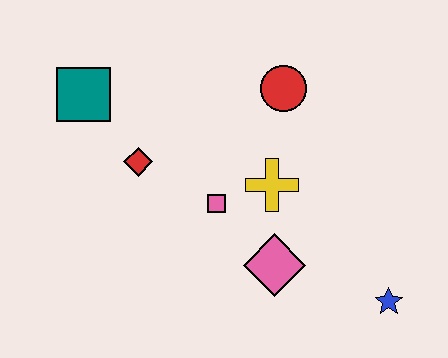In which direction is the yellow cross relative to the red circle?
The yellow cross is below the red circle.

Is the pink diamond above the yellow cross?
No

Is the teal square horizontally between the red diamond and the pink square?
No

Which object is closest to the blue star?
The pink diamond is closest to the blue star.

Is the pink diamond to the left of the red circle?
Yes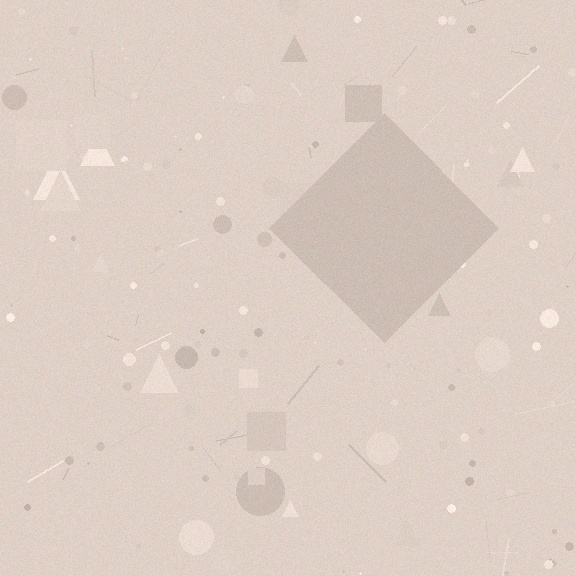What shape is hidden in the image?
A diamond is hidden in the image.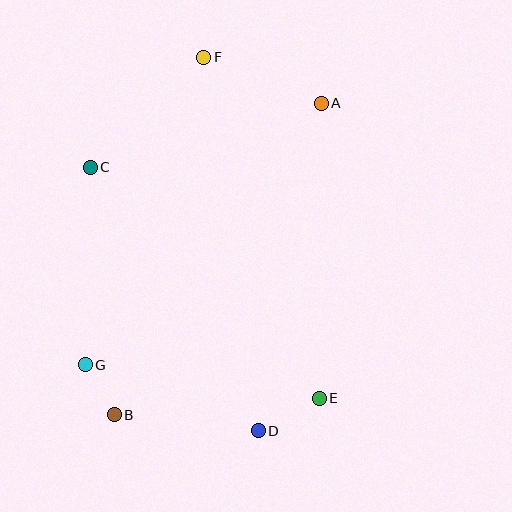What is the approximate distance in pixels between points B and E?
The distance between B and E is approximately 206 pixels.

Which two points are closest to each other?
Points B and G are closest to each other.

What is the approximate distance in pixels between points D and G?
The distance between D and G is approximately 185 pixels.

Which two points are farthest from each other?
Points D and F are farthest from each other.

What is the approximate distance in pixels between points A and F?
The distance between A and F is approximately 126 pixels.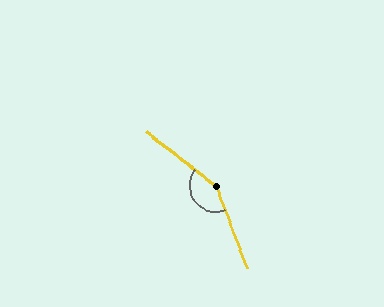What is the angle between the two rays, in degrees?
Approximately 149 degrees.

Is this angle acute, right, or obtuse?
It is obtuse.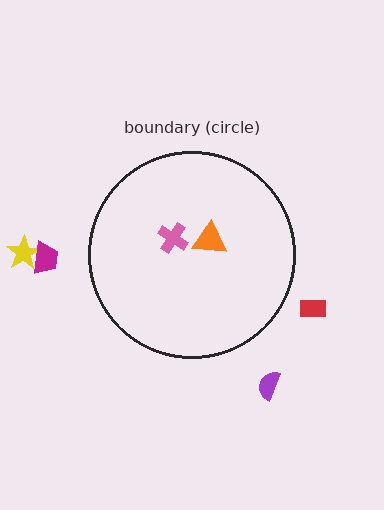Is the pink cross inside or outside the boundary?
Inside.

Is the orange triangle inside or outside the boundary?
Inside.